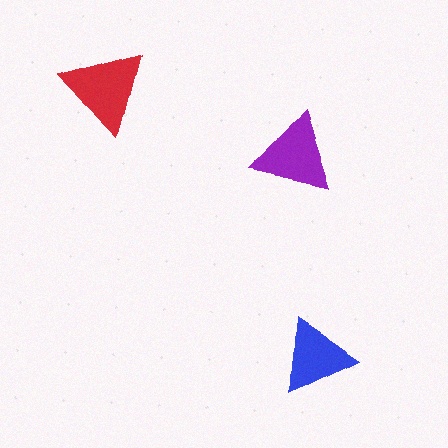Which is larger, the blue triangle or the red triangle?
The red one.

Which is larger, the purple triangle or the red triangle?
The red one.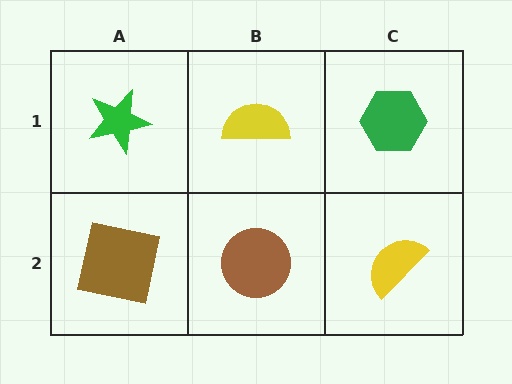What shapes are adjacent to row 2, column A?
A green star (row 1, column A), a brown circle (row 2, column B).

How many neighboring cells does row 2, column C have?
2.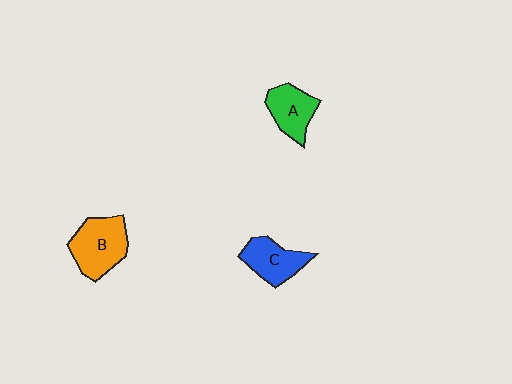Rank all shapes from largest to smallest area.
From largest to smallest: B (orange), C (blue), A (green).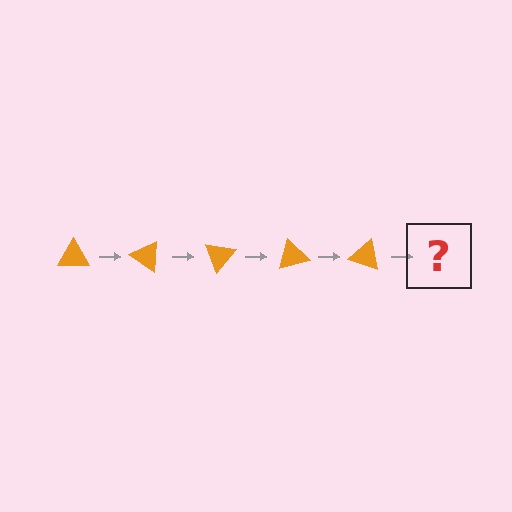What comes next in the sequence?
The next element should be an orange triangle rotated 175 degrees.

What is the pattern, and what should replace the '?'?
The pattern is that the triangle rotates 35 degrees each step. The '?' should be an orange triangle rotated 175 degrees.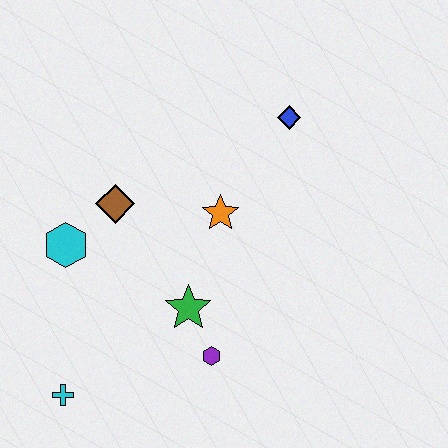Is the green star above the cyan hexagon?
No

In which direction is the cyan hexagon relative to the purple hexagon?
The cyan hexagon is to the left of the purple hexagon.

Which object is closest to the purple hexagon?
The green star is closest to the purple hexagon.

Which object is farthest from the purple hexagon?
The blue diamond is farthest from the purple hexagon.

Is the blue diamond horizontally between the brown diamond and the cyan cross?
No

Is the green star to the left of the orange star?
Yes